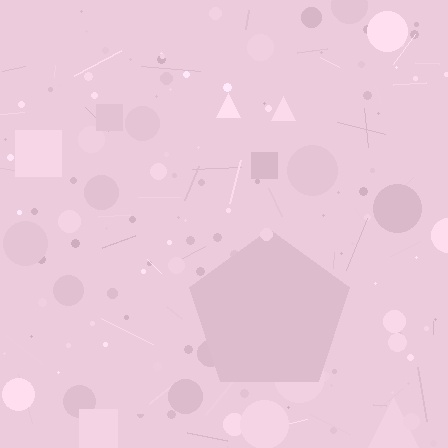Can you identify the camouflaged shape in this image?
The camouflaged shape is a pentagon.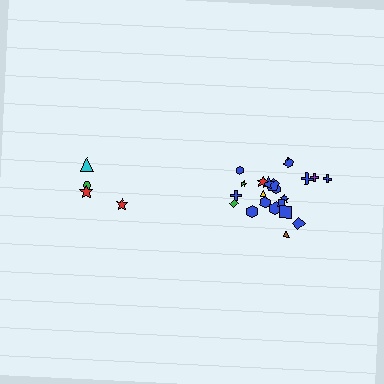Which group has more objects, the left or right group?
The right group.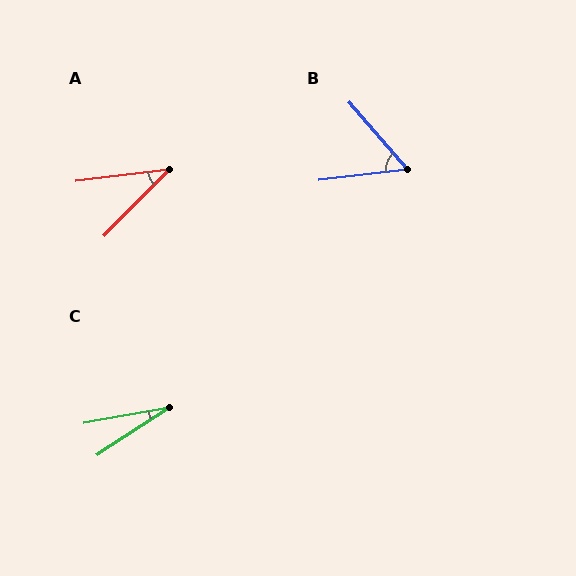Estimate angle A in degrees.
Approximately 38 degrees.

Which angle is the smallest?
C, at approximately 23 degrees.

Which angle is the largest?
B, at approximately 56 degrees.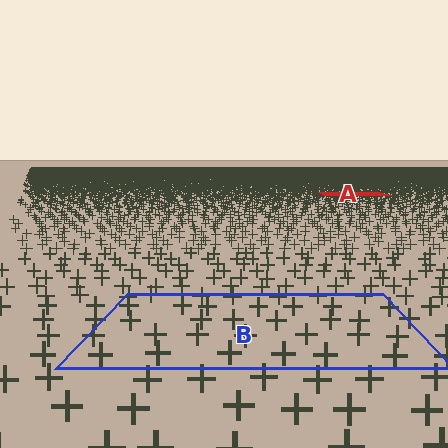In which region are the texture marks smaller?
The texture marks are smaller in region A, because it is farther away.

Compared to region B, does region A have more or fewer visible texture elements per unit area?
Region A has more texture elements per unit area — they are packed more densely because it is farther away.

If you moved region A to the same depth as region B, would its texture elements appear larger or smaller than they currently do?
They would appear larger. At a closer depth, the same texture elements are projected at a bigger on-screen size.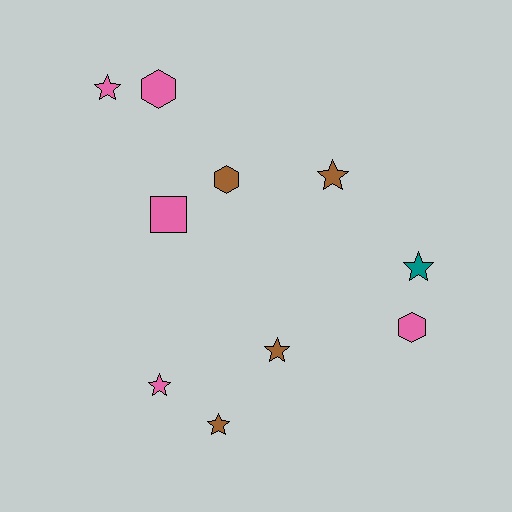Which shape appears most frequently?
Star, with 6 objects.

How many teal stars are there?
There is 1 teal star.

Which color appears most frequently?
Pink, with 5 objects.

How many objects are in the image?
There are 10 objects.